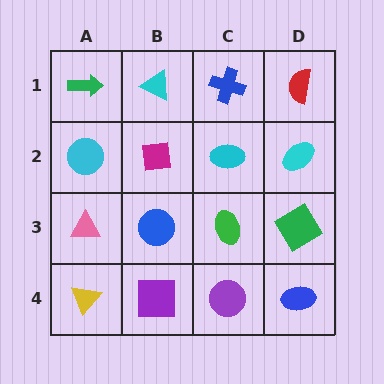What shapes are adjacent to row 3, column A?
A cyan circle (row 2, column A), a yellow triangle (row 4, column A), a blue circle (row 3, column B).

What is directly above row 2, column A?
A green arrow.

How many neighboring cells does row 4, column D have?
2.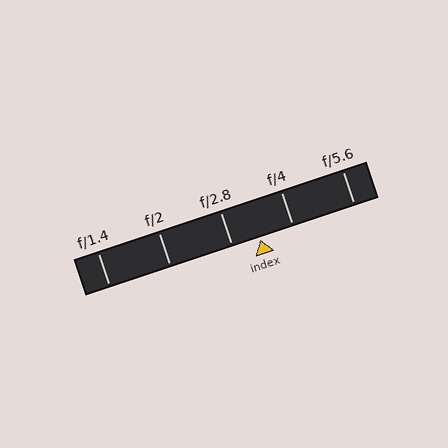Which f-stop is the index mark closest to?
The index mark is closest to f/2.8.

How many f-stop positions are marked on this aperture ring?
There are 5 f-stop positions marked.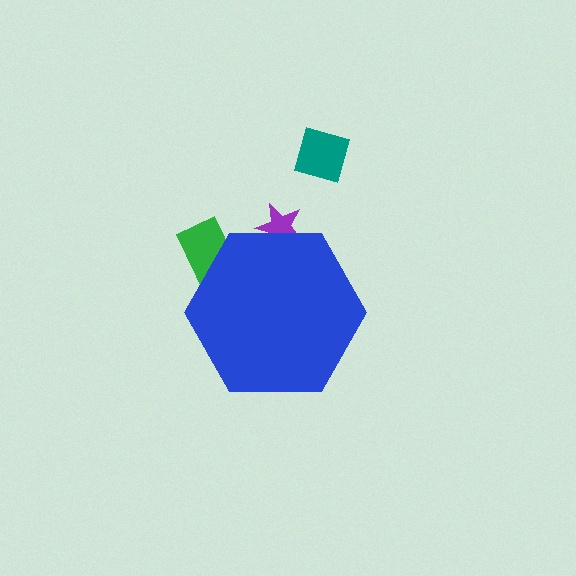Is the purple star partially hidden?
Yes, the purple star is partially hidden behind the blue hexagon.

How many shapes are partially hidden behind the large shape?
2 shapes are partially hidden.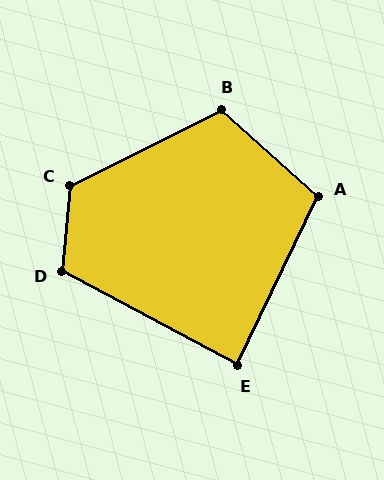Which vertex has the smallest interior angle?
E, at approximately 87 degrees.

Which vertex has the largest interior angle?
C, at approximately 122 degrees.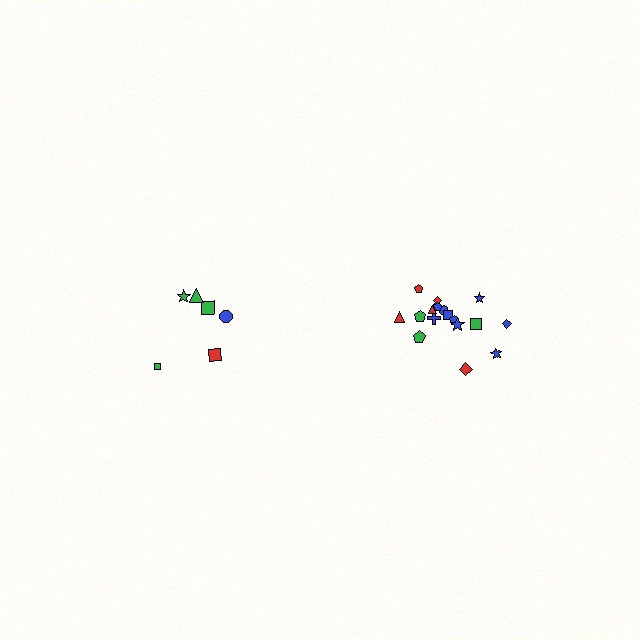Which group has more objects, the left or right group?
The right group.